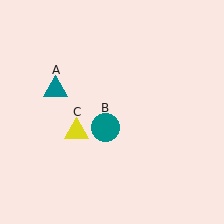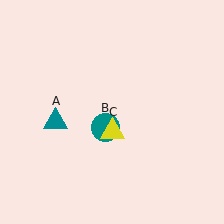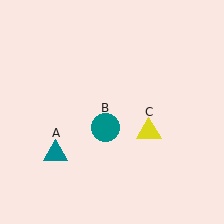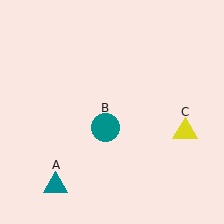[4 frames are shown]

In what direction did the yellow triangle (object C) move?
The yellow triangle (object C) moved right.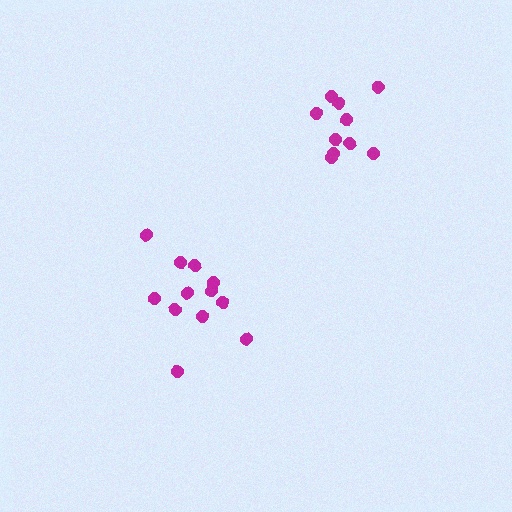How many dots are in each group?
Group 1: 10 dots, Group 2: 12 dots (22 total).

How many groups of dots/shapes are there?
There are 2 groups.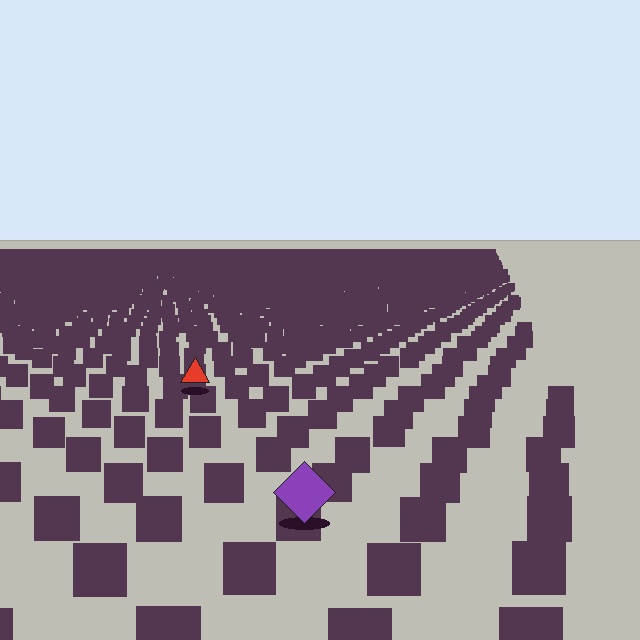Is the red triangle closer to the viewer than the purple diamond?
No. The purple diamond is closer — you can tell from the texture gradient: the ground texture is coarser near it.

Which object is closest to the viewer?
The purple diamond is closest. The texture marks near it are larger and more spread out.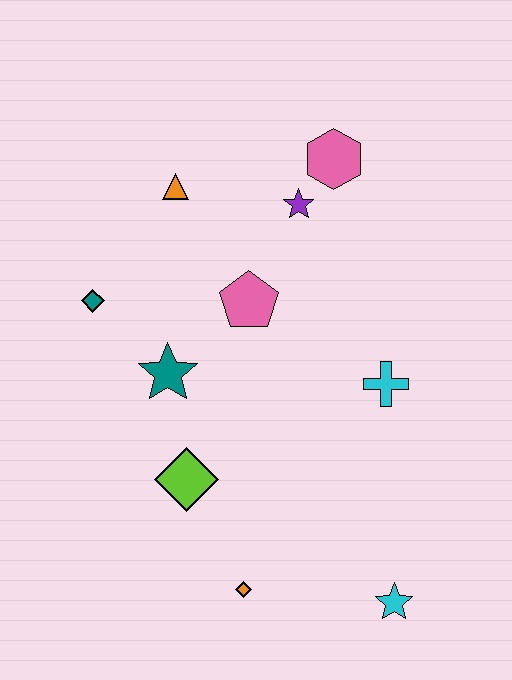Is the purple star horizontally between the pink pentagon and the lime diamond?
No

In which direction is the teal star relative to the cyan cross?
The teal star is to the left of the cyan cross.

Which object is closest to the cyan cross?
The pink pentagon is closest to the cyan cross.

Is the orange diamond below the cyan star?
No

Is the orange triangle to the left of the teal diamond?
No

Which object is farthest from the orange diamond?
The pink hexagon is farthest from the orange diamond.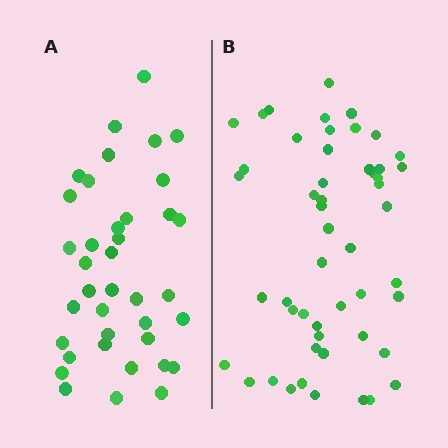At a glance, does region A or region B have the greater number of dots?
Region B (the right region) has more dots.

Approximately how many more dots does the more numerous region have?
Region B has approximately 15 more dots than region A.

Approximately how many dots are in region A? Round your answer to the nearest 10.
About 40 dots. (The exact count is 38, which rounds to 40.)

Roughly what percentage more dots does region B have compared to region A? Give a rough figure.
About 35% more.